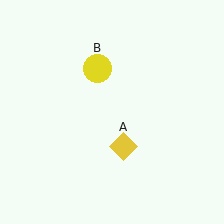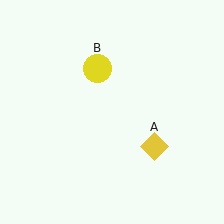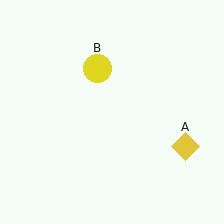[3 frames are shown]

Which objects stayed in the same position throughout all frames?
Yellow circle (object B) remained stationary.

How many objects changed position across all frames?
1 object changed position: yellow diamond (object A).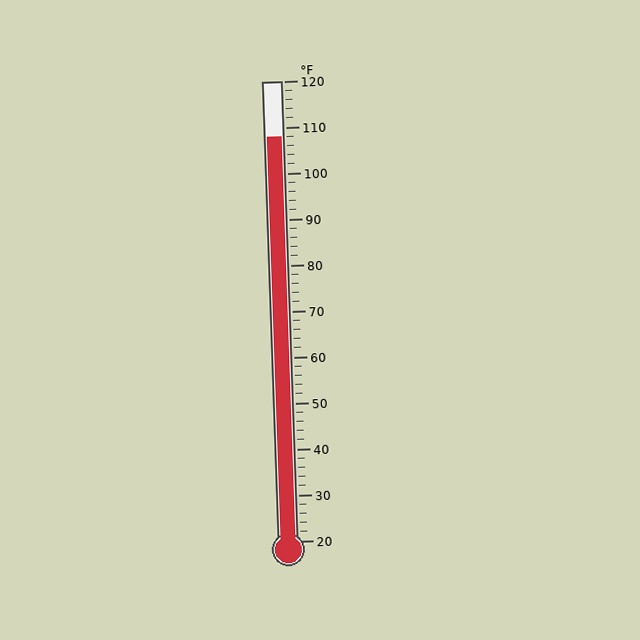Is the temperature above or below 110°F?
The temperature is below 110°F.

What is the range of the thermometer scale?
The thermometer scale ranges from 20°F to 120°F.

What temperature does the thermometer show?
The thermometer shows approximately 108°F.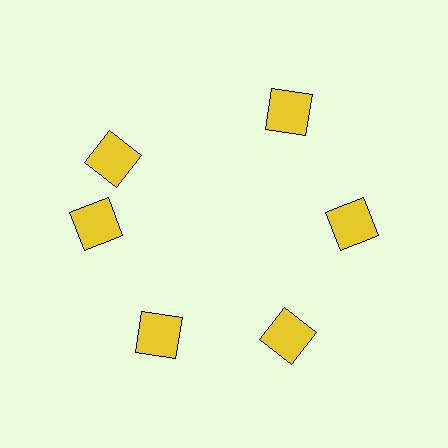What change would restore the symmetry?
The symmetry would be restored by rotating it back into even spacing with its neighbors so that all 6 squares sit at equal angles and equal distance from the center.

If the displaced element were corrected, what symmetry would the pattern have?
It would have 6-fold rotational symmetry — the pattern would map onto itself every 60 degrees.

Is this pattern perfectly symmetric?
No. The 6 yellow squares are arranged in a ring, but one element near the 11 o'clock position is rotated out of alignment along the ring, breaking the 6-fold rotational symmetry.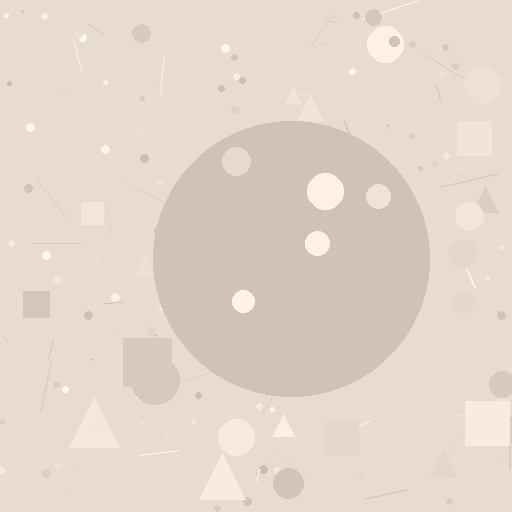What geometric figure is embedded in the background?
A circle is embedded in the background.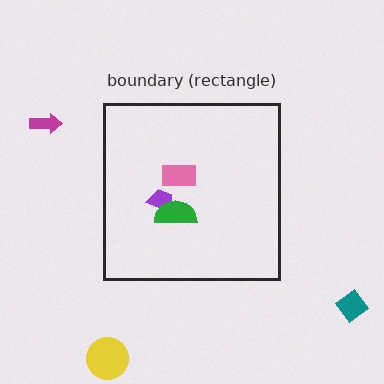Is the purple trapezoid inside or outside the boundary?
Inside.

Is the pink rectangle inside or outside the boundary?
Inside.